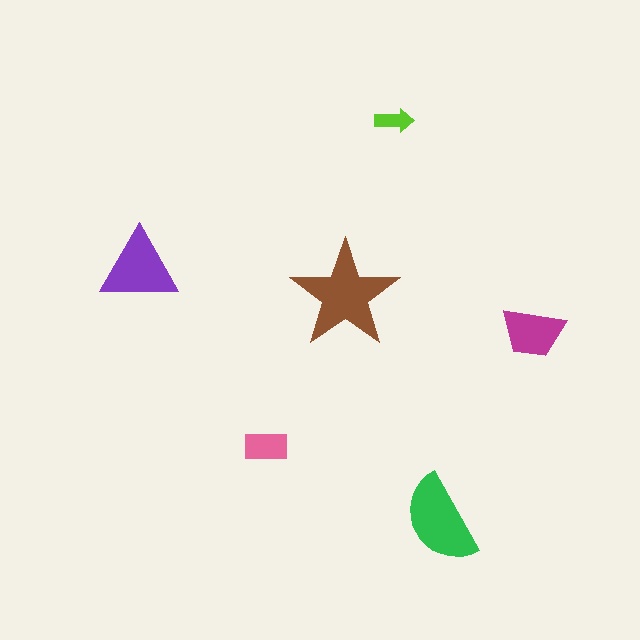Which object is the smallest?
The lime arrow.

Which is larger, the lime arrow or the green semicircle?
The green semicircle.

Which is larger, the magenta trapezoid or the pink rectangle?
The magenta trapezoid.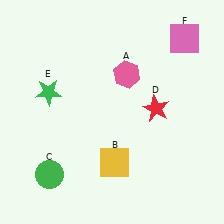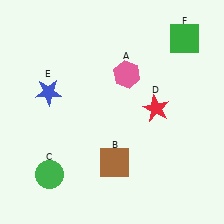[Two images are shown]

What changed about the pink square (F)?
In Image 1, F is pink. In Image 2, it changed to green.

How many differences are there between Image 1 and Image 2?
There are 3 differences between the two images.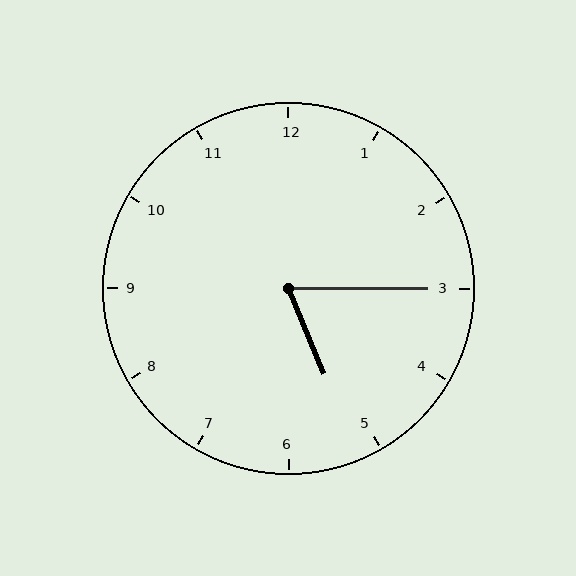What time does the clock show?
5:15.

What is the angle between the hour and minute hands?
Approximately 68 degrees.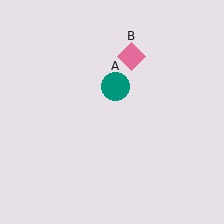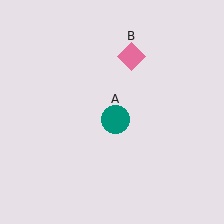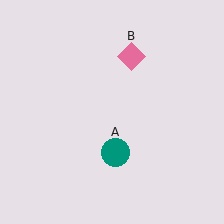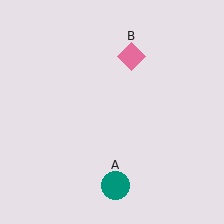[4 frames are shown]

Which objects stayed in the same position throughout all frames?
Pink diamond (object B) remained stationary.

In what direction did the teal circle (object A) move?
The teal circle (object A) moved down.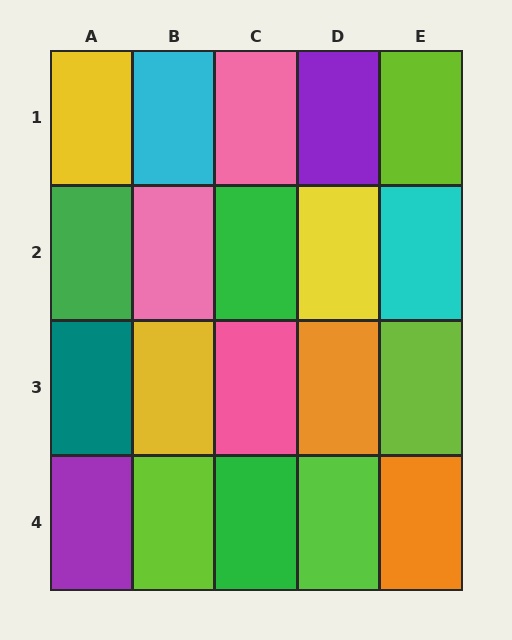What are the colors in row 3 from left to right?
Teal, yellow, pink, orange, lime.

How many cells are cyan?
2 cells are cyan.